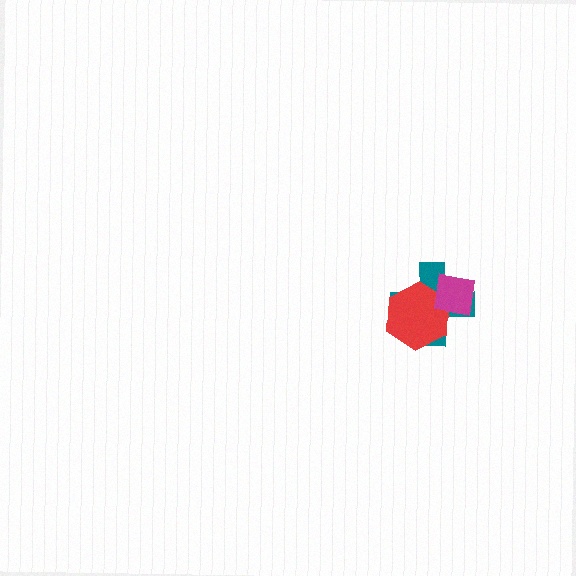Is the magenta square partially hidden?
No, no other shape covers it.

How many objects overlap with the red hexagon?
2 objects overlap with the red hexagon.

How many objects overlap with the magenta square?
2 objects overlap with the magenta square.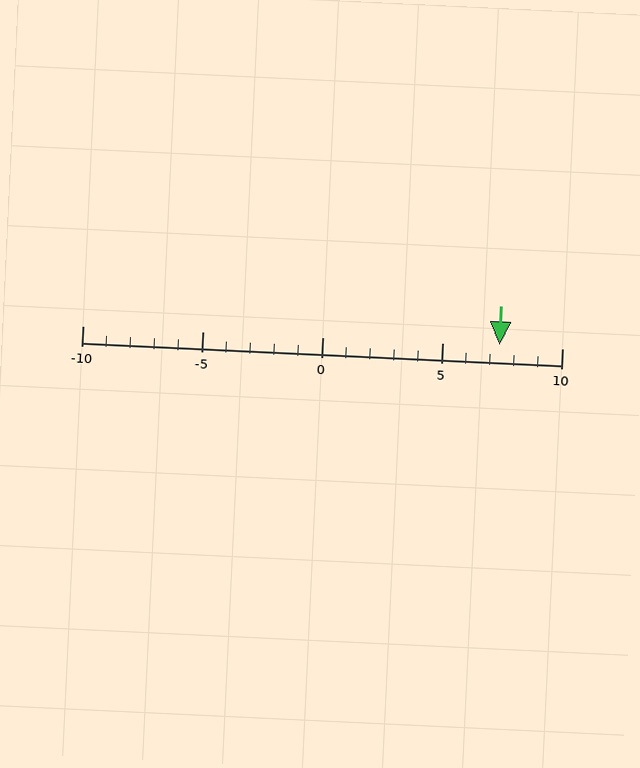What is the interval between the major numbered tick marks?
The major tick marks are spaced 5 units apart.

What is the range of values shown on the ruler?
The ruler shows values from -10 to 10.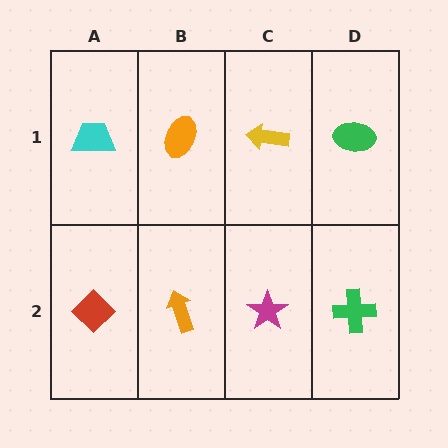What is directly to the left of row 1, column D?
A yellow arrow.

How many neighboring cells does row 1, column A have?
2.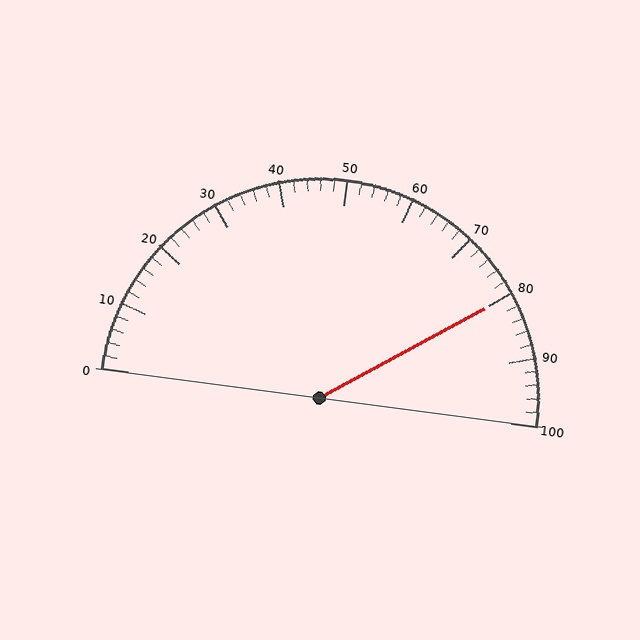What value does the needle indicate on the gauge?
The needle indicates approximately 80.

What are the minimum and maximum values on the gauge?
The gauge ranges from 0 to 100.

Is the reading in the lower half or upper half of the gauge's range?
The reading is in the upper half of the range (0 to 100).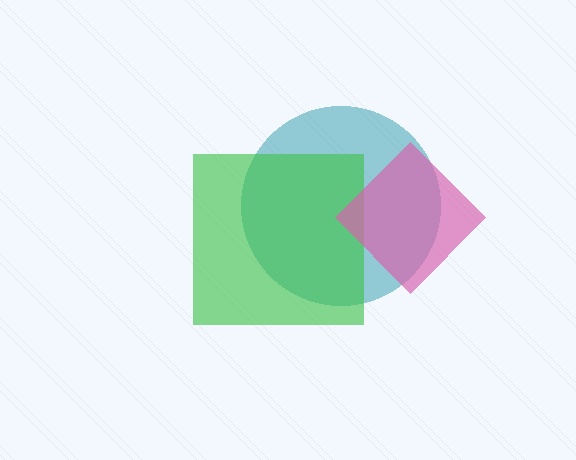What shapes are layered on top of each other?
The layered shapes are: a teal circle, a green square, a pink diamond.